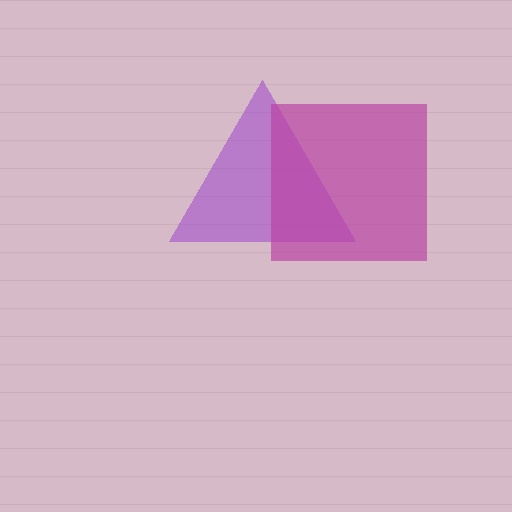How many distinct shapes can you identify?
There are 2 distinct shapes: a purple triangle, a magenta square.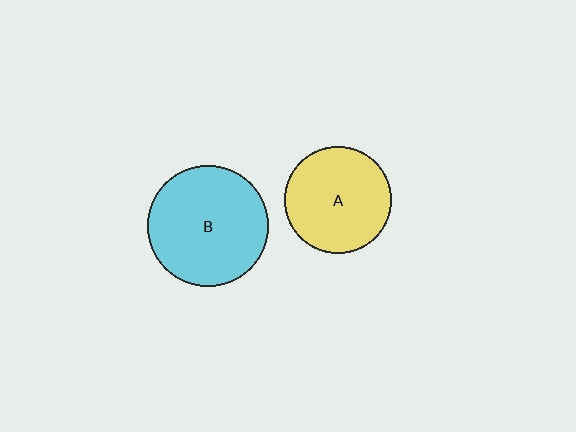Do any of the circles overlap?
No, none of the circles overlap.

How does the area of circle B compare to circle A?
Approximately 1.3 times.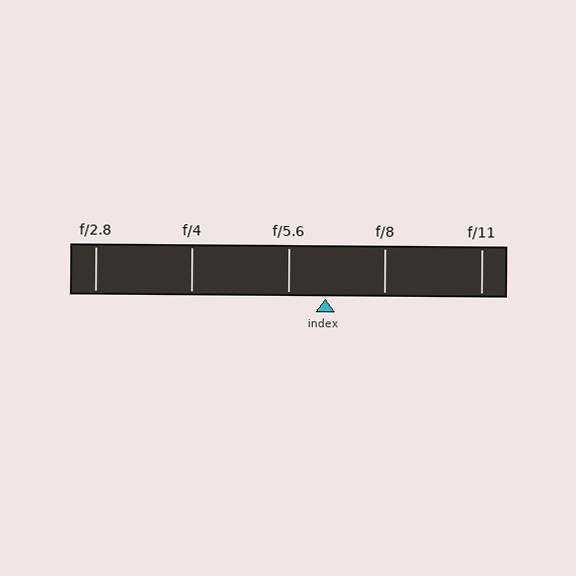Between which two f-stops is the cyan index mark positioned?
The index mark is between f/5.6 and f/8.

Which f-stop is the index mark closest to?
The index mark is closest to f/5.6.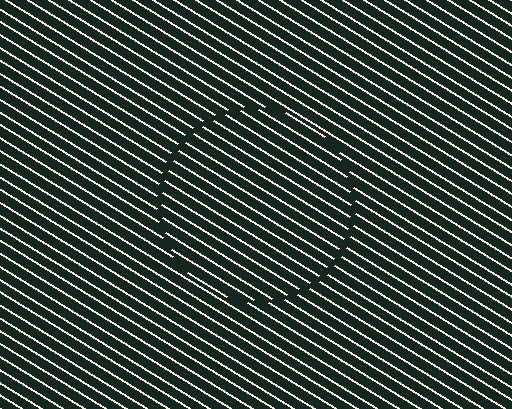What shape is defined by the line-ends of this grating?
An illusory circle. The interior of the shape contains the same grating, shifted by half a period — the contour is defined by the phase discontinuity where line-ends from the inner and outer gratings abut.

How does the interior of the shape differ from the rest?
The interior of the shape contains the same grating, shifted by half a period — the contour is defined by the phase discontinuity where line-ends from the inner and outer gratings abut.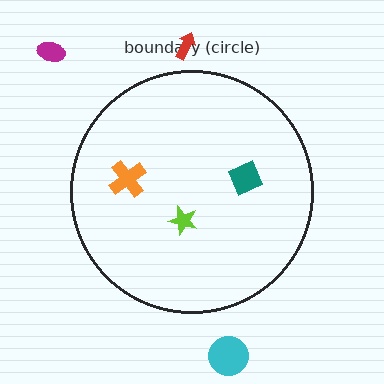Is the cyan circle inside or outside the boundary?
Outside.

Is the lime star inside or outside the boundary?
Inside.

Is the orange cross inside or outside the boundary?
Inside.